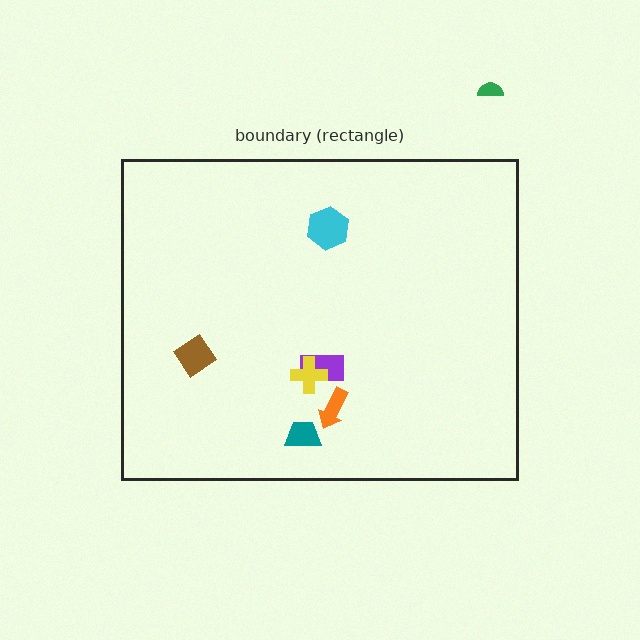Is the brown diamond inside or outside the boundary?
Inside.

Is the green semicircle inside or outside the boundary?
Outside.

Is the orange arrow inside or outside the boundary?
Inside.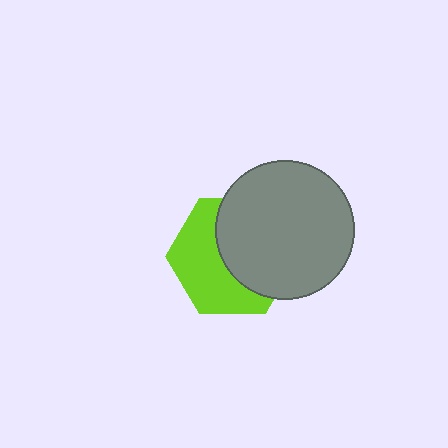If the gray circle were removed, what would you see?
You would see the complete lime hexagon.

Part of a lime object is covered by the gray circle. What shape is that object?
It is a hexagon.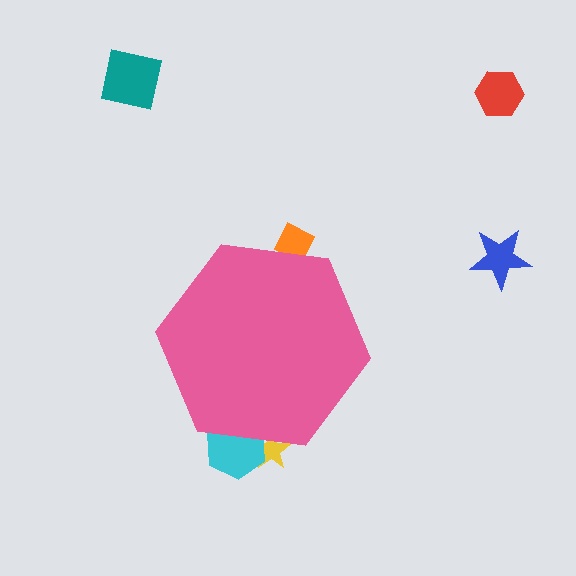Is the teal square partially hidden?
No, the teal square is fully visible.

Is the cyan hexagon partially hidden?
Yes, the cyan hexagon is partially hidden behind the pink hexagon.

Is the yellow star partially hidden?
Yes, the yellow star is partially hidden behind the pink hexagon.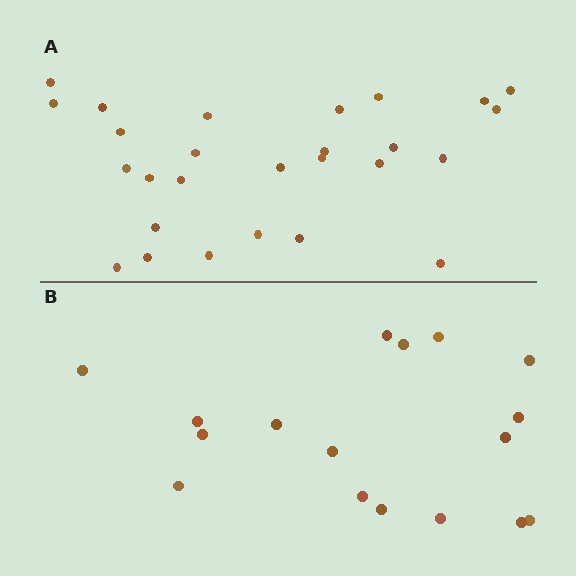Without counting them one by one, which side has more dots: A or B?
Region A (the top region) has more dots.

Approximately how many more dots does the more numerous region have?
Region A has roughly 10 or so more dots than region B.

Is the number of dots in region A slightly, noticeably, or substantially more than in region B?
Region A has substantially more. The ratio is roughly 1.6 to 1.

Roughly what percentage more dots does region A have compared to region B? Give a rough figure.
About 60% more.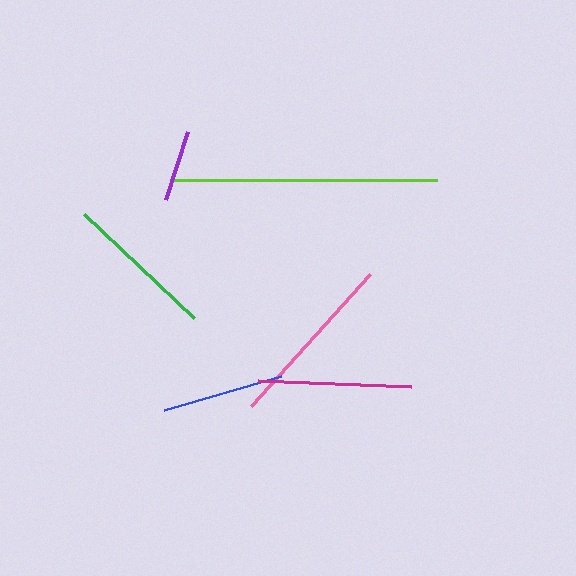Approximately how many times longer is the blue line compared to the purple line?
The blue line is approximately 1.7 times the length of the purple line.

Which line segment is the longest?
The lime line is the longest at approximately 266 pixels.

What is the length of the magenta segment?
The magenta segment is approximately 153 pixels long.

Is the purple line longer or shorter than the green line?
The green line is longer than the purple line.